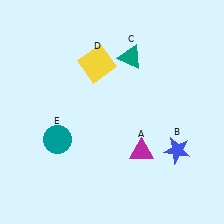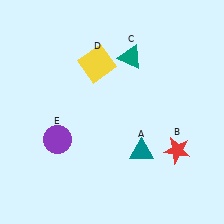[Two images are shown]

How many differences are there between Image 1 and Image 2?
There are 3 differences between the two images.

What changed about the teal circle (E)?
In Image 1, E is teal. In Image 2, it changed to purple.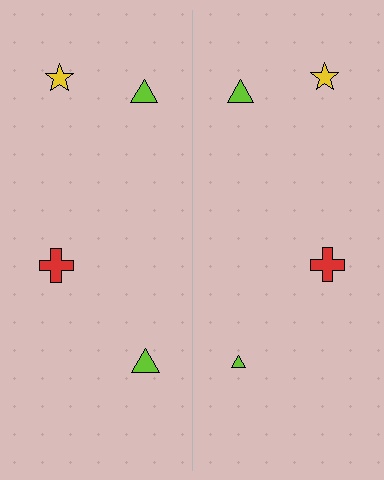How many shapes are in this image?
There are 8 shapes in this image.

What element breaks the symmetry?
The lime triangle on the right side has a different size than its mirror counterpart.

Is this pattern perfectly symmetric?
No, the pattern is not perfectly symmetric. The lime triangle on the right side has a different size than its mirror counterpart.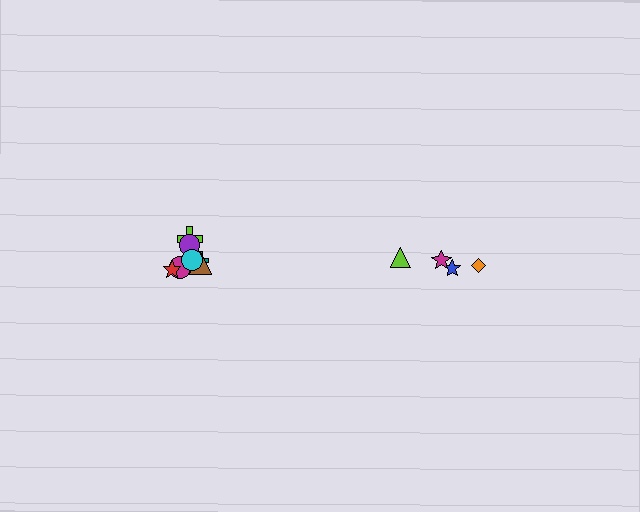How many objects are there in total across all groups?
There are 11 objects.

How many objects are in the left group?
There are 7 objects.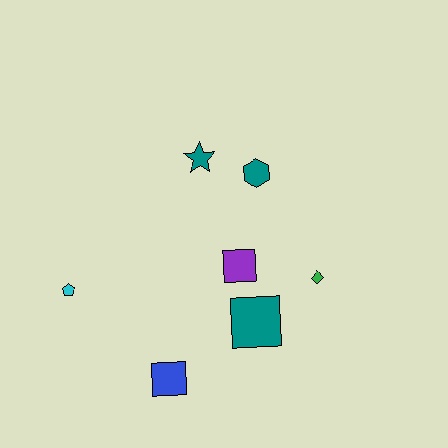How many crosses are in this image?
There are no crosses.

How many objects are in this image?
There are 7 objects.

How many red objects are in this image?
There are no red objects.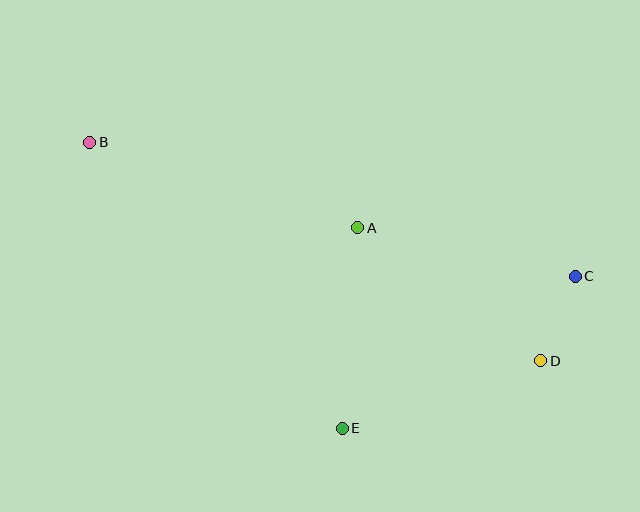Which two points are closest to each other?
Points C and D are closest to each other.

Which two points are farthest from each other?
Points B and C are farthest from each other.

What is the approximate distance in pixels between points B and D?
The distance between B and D is approximately 501 pixels.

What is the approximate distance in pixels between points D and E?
The distance between D and E is approximately 210 pixels.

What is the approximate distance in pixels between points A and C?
The distance between A and C is approximately 223 pixels.